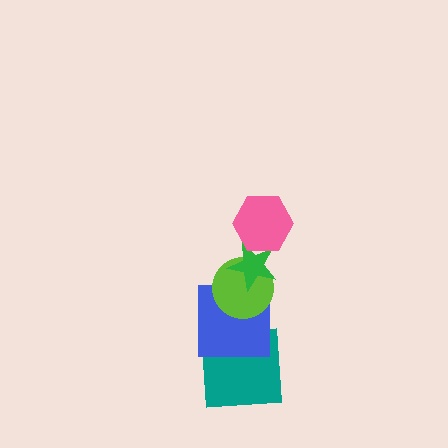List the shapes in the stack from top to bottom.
From top to bottom: the pink hexagon, the green star, the lime circle, the blue square, the teal square.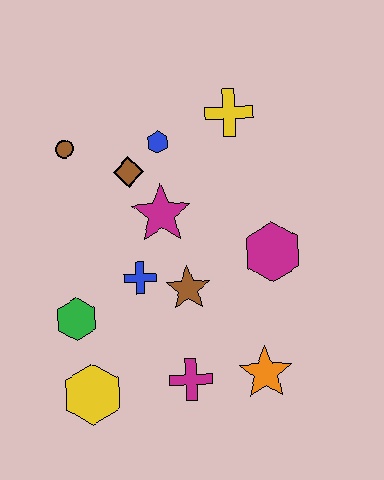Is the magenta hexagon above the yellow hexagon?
Yes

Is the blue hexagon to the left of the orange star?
Yes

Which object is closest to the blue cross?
The brown star is closest to the blue cross.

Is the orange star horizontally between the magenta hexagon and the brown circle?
Yes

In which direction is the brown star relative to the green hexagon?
The brown star is to the right of the green hexagon.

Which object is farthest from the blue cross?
The yellow cross is farthest from the blue cross.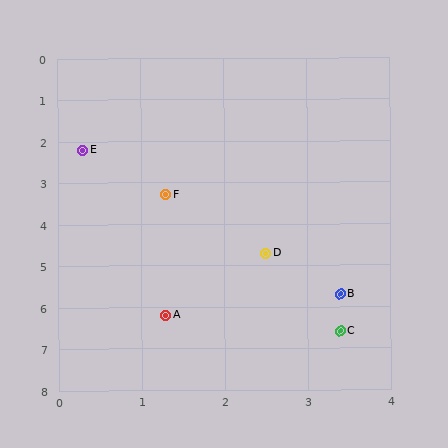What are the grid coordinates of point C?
Point C is at approximately (3.4, 6.6).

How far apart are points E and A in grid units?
Points E and A are about 4.1 grid units apart.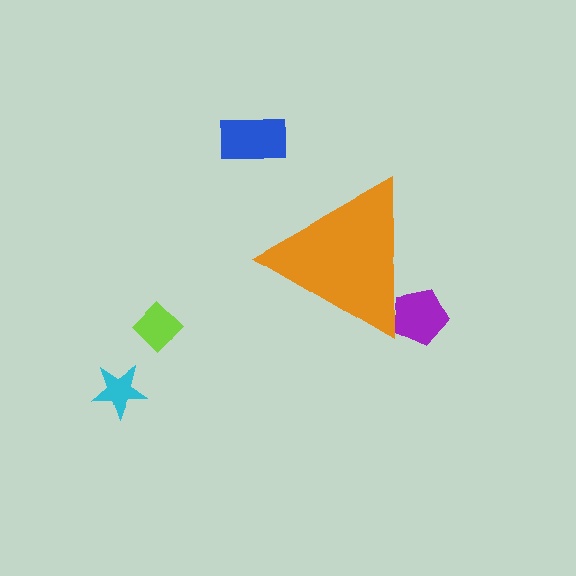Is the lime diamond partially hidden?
No, the lime diamond is fully visible.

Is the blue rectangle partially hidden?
No, the blue rectangle is fully visible.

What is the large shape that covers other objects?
An orange triangle.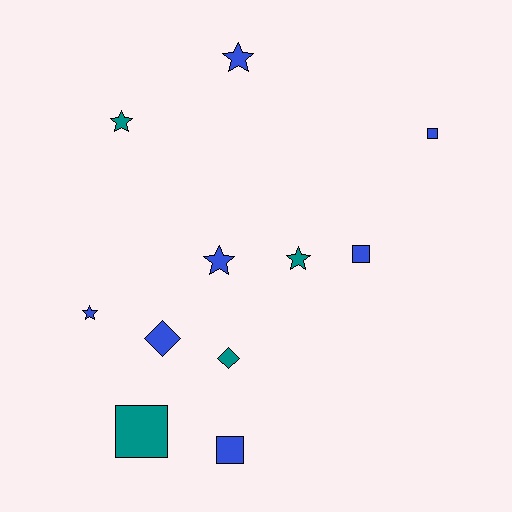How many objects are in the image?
There are 11 objects.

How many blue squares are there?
There are 3 blue squares.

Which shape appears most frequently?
Star, with 5 objects.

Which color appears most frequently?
Blue, with 7 objects.